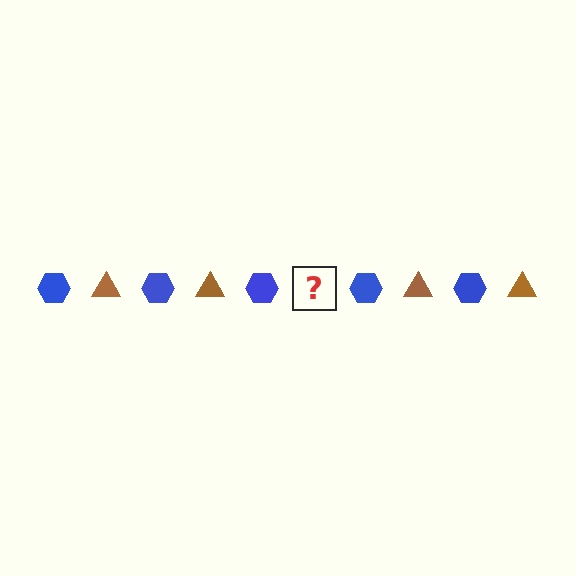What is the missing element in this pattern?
The missing element is a brown triangle.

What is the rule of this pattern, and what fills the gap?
The rule is that the pattern alternates between blue hexagon and brown triangle. The gap should be filled with a brown triangle.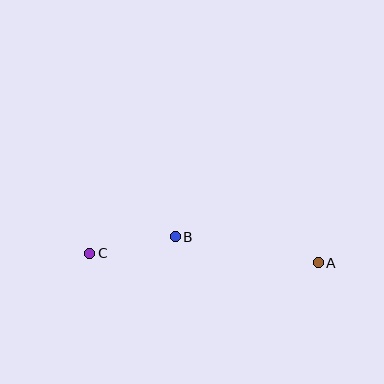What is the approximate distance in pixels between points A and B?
The distance between A and B is approximately 145 pixels.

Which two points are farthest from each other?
Points A and C are farthest from each other.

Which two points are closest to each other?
Points B and C are closest to each other.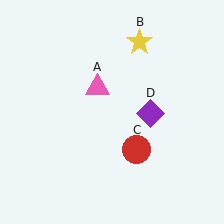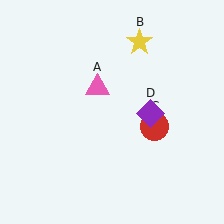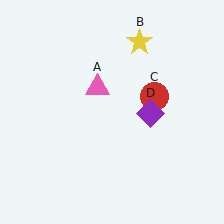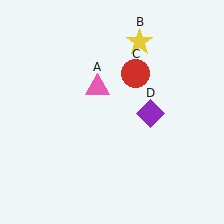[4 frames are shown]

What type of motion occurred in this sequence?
The red circle (object C) rotated counterclockwise around the center of the scene.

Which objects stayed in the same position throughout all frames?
Pink triangle (object A) and yellow star (object B) and purple diamond (object D) remained stationary.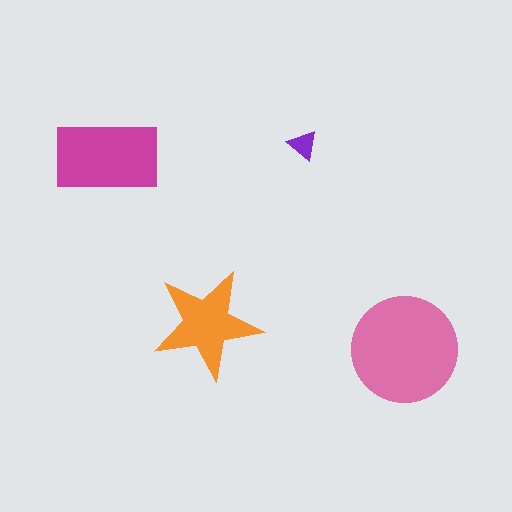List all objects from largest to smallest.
The pink circle, the magenta rectangle, the orange star, the purple triangle.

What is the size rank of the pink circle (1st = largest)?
1st.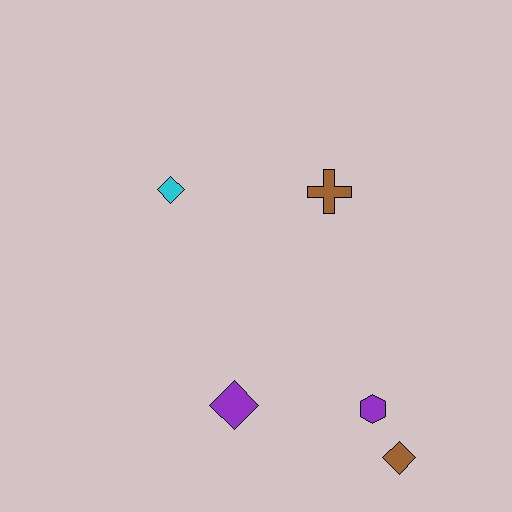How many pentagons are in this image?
There are no pentagons.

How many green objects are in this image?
There are no green objects.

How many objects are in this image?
There are 5 objects.